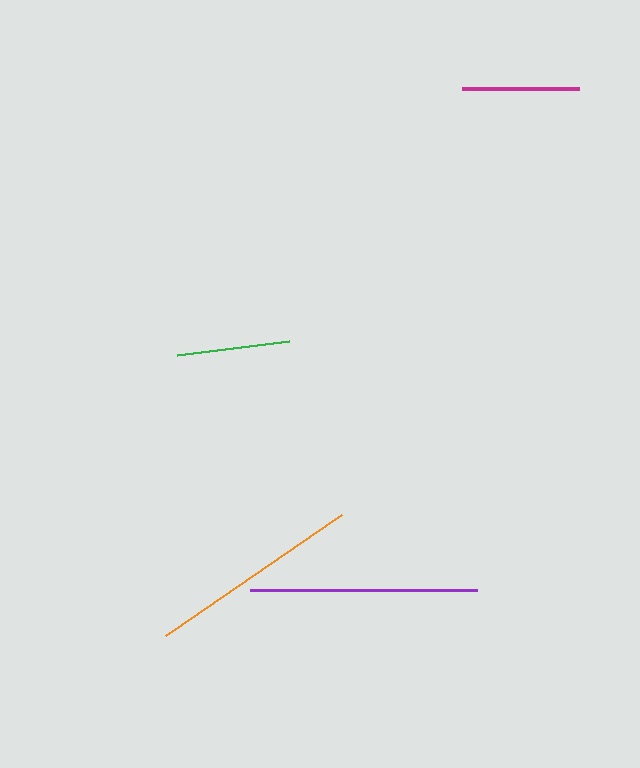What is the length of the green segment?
The green segment is approximately 113 pixels long.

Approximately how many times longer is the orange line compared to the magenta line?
The orange line is approximately 1.8 times the length of the magenta line.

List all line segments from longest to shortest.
From longest to shortest: purple, orange, magenta, green.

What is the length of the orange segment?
The orange segment is approximately 213 pixels long.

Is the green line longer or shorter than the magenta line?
The magenta line is longer than the green line.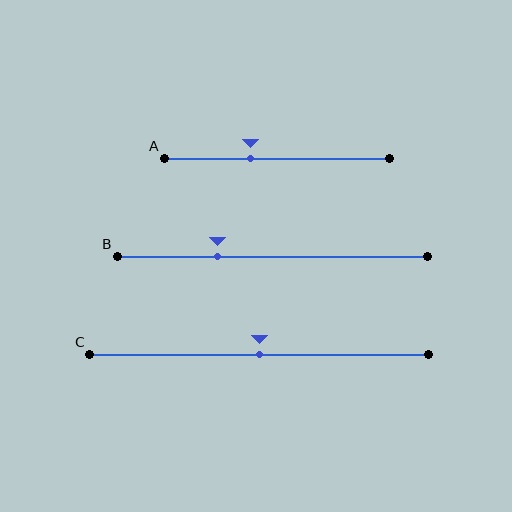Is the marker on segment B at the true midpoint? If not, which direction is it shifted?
No, the marker on segment B is shifted to the left by about 18% of the segment length.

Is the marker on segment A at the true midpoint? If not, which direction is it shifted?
No, the marker on segment A is shifted to the left by about 12% of the segment length.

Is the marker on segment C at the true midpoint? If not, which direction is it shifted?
Yes, the marker on segment C is at the true midpoint.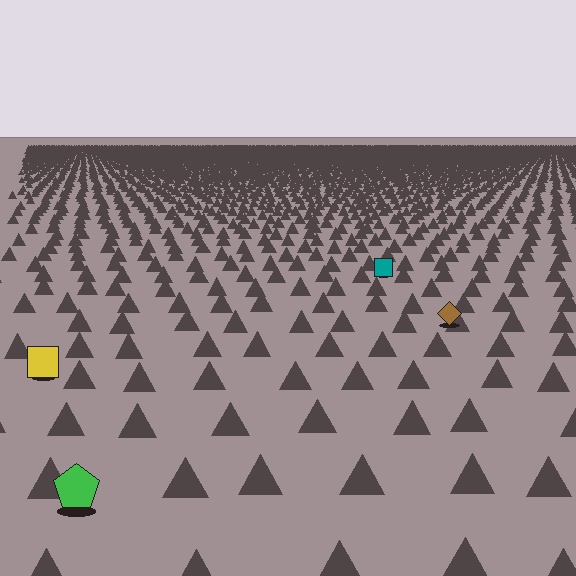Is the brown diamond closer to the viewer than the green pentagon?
No. The green pentagon is closer — you can tell from the texture gradient: the ground texture is coarser near it.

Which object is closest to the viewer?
The green pentagon is closest. The texture marks near it are larger and more spread out.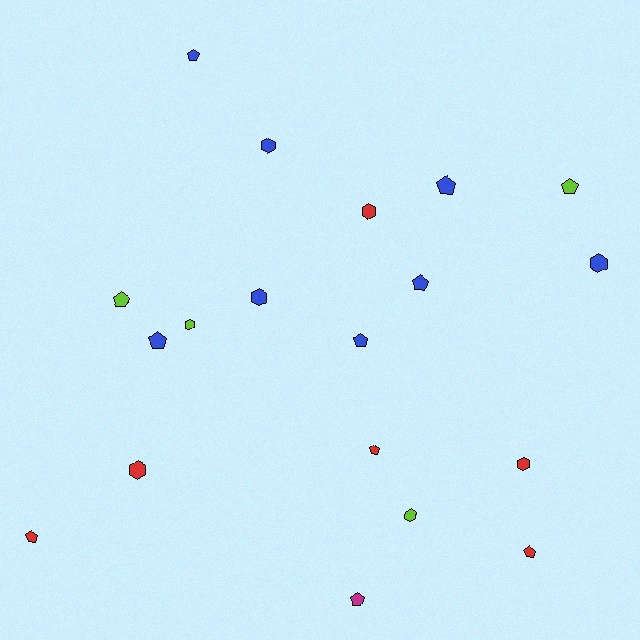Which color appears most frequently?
Blue, with 8 objects.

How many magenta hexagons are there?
There are no magenta hexagons.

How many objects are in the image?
There are 19 objects.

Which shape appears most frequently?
Pentagon, with 11 objects.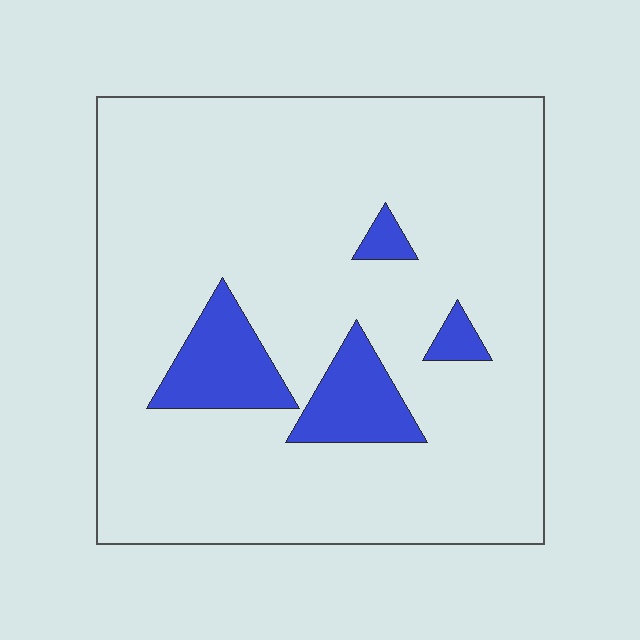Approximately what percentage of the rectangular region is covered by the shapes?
Approximately 10%.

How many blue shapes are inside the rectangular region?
4.